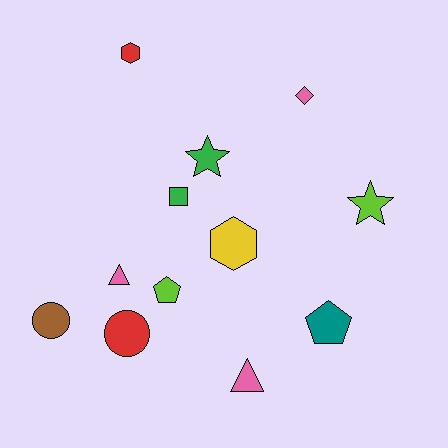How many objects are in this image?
There are 12 objects.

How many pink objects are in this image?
There are 3 pink objects.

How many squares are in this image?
There is 1 square.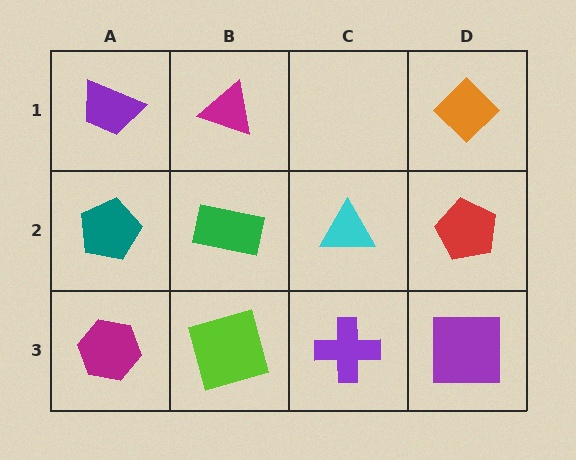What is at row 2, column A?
A teal pentagon.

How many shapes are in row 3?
4 shapes.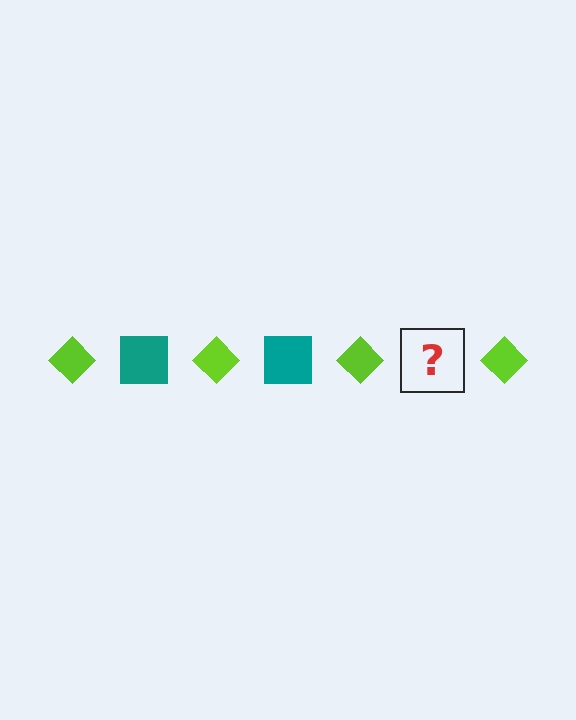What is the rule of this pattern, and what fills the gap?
The rule is that the pattern alternates between lime diamond and teal square. The gap should be filled with a teal square.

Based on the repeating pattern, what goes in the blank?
The blank should be a teal square.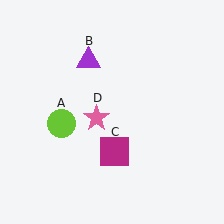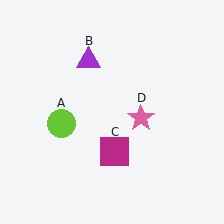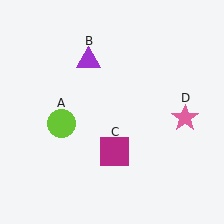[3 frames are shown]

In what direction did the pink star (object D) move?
The pink star (object D) moved right.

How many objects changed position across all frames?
1 object changed position: pink star (object D).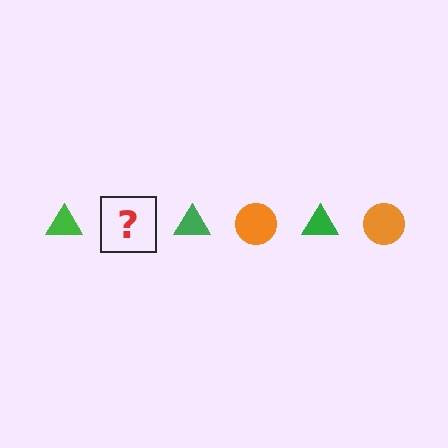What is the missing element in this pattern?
The missing element is an orange circle.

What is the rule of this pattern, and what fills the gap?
The rule is that the pattern alternates between green triangle and orange circle. The gap should be filled with an orange circle.